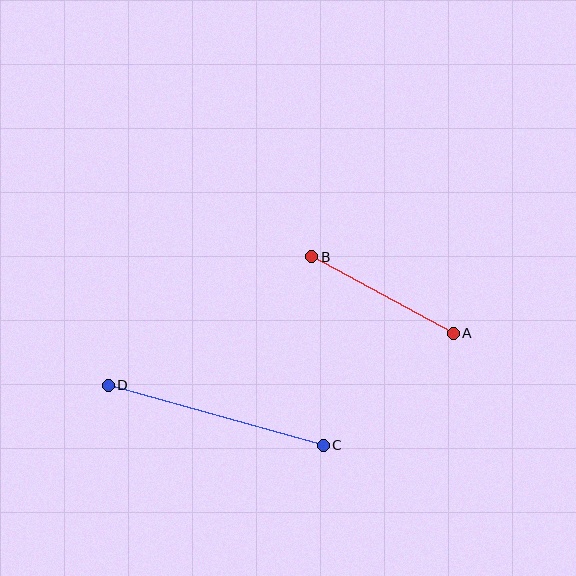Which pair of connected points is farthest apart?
Points C and D are farthest apart.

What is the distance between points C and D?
The distance is approximately 223 pixels.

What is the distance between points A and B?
The distance is approximately 161 pixels.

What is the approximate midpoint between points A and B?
The midpoint is at approximately (382, 295) pixels.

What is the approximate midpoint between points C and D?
The midpoint is at approximately (216, 415) pixels.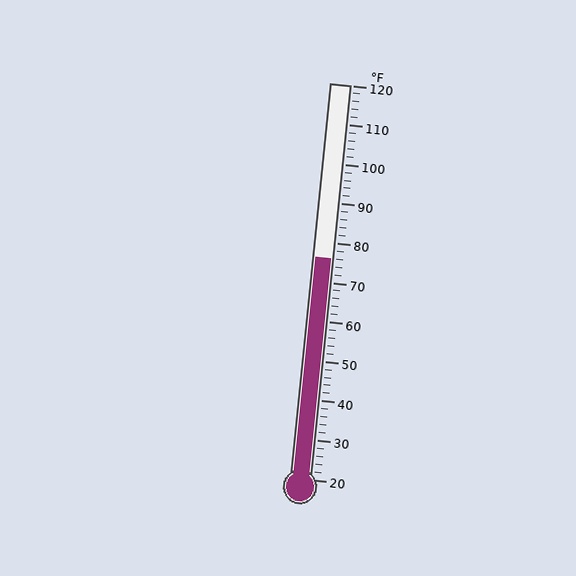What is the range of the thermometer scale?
The thermometer scale ranges from 20°F to 120°F.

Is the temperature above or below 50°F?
The temperature is above 50°F.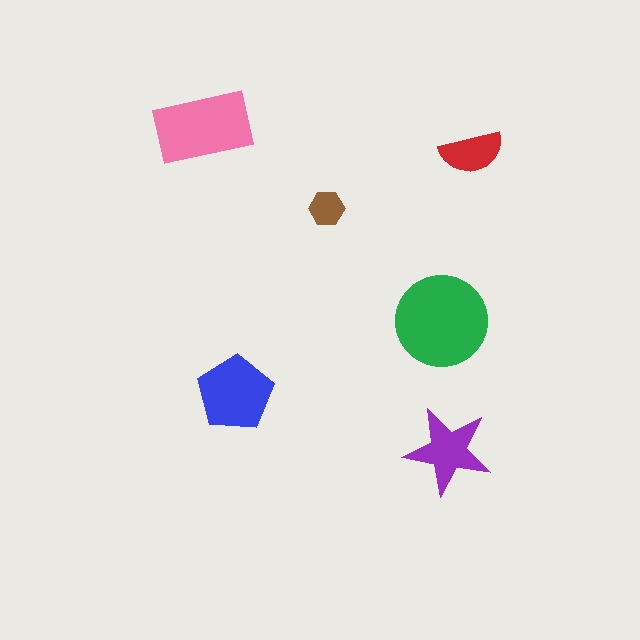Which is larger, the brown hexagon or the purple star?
The purple star.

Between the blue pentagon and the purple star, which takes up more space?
The blue pentagon.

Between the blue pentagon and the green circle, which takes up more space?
The green circle.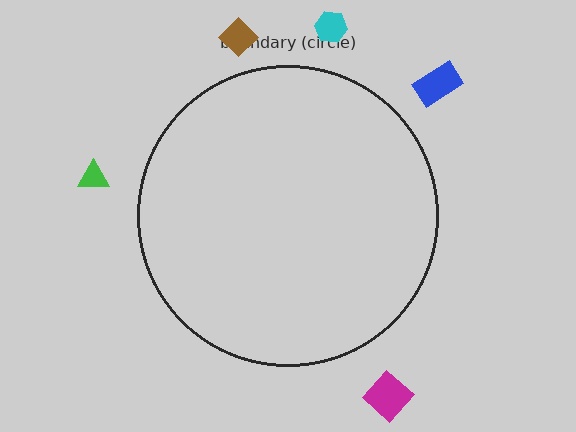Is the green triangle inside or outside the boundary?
Outside.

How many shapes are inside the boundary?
0 inside, 5 outside.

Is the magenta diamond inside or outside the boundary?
Outside.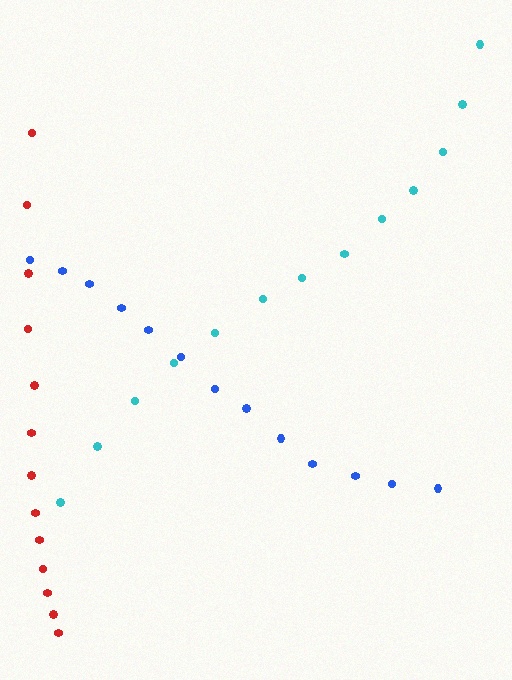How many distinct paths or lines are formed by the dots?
There are 3 distinct paths.